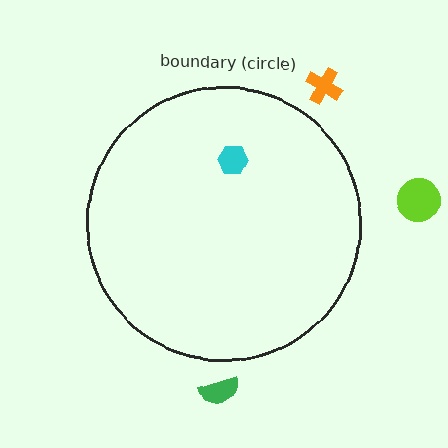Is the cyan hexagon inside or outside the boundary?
Inside.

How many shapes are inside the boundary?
1 inside, 3 outside.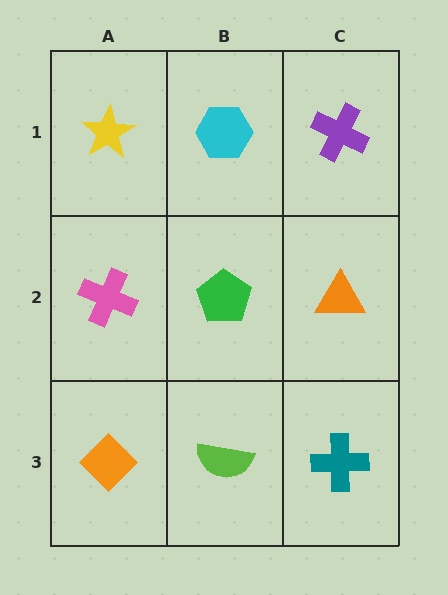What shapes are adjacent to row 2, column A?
A yellow star (row 1, column A), an orange diamond (row 3, column A), a green pentagon (row 2, column B).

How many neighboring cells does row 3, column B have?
3.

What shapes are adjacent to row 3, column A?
A pink cross (row 2, column A), a lime semicircle (row 3, column B).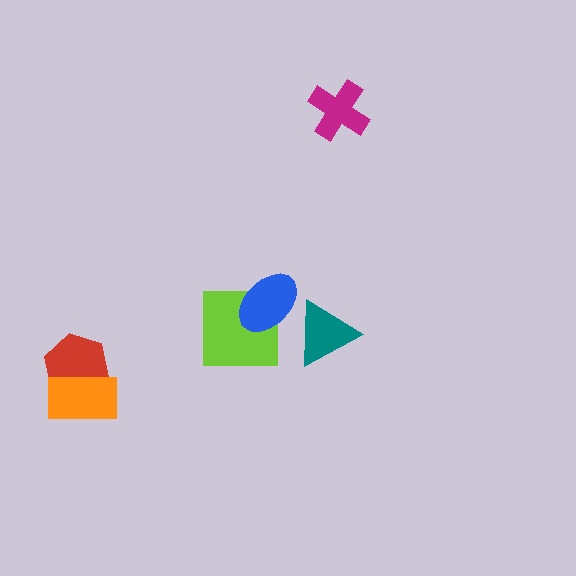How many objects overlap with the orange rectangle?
1 object overlaps with the orange rectangle.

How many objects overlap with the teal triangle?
1 object overlaps with the teal triangle.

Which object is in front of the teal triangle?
The blue ellipse is in front of the teal triangle.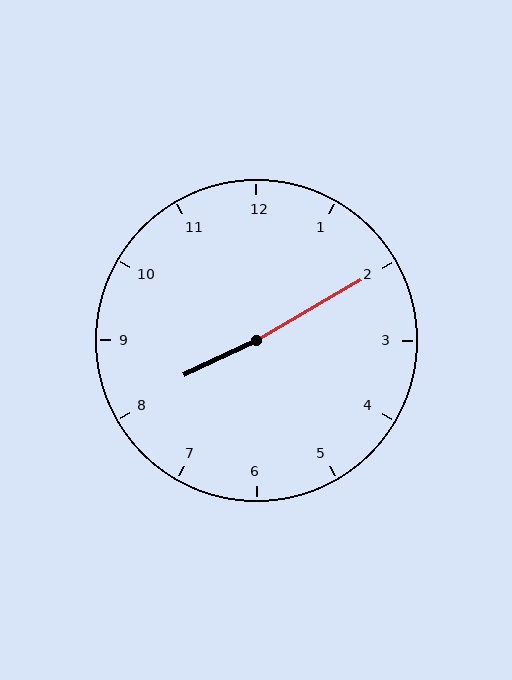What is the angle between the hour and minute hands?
Approximately 175 degrees.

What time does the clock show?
8:10.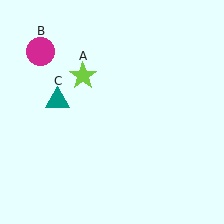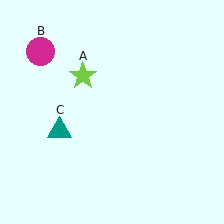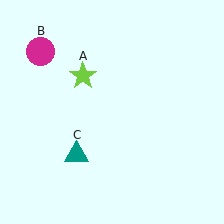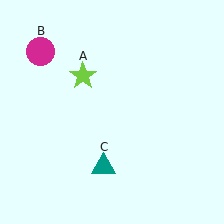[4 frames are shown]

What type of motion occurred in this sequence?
The teal triangle (object C) rotated counterclockwise around the center of the scene.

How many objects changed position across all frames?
1 object changed position: teal triangle (object C).